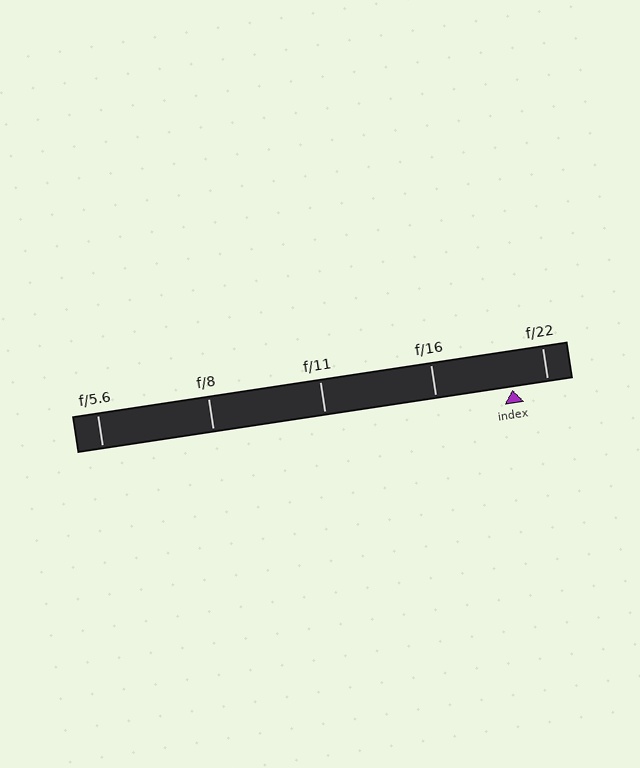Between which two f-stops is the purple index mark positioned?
The index mark is between f/16 and f/22.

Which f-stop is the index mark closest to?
The index mark is closest to f/22.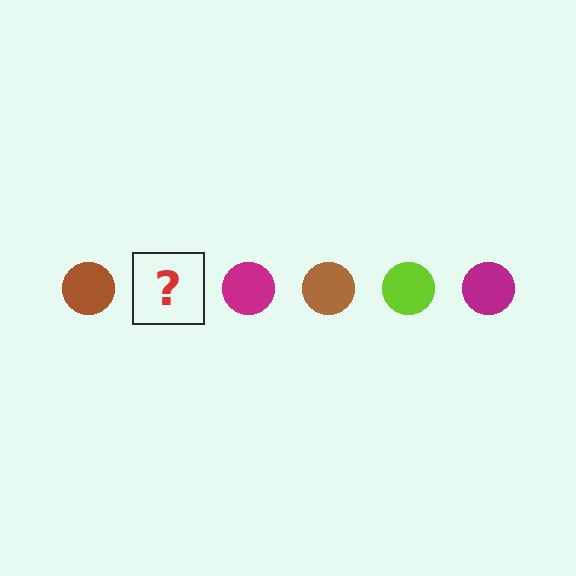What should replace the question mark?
The question mark should be replaced with a lime circle.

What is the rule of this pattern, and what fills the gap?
The rule is that the pattern cycles through brown, lime, magenta circles. The gap should be filled with a lime circle.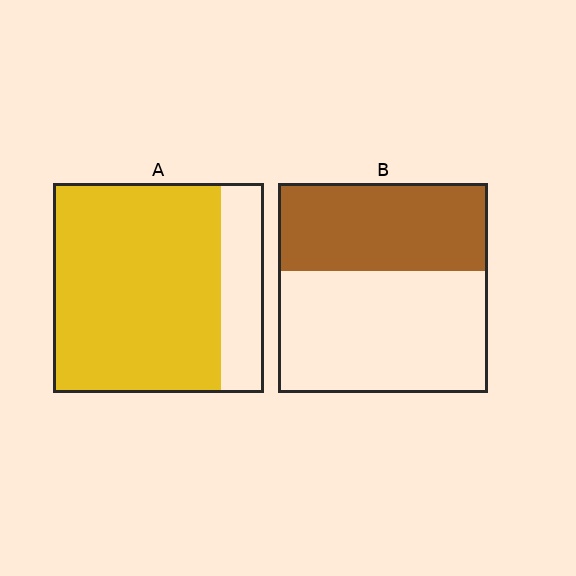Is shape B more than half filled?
No.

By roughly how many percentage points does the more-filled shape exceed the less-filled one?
By roughly 40 percentage points (A over B).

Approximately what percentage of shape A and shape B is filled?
A is approximately 80% and B is approximately 40%.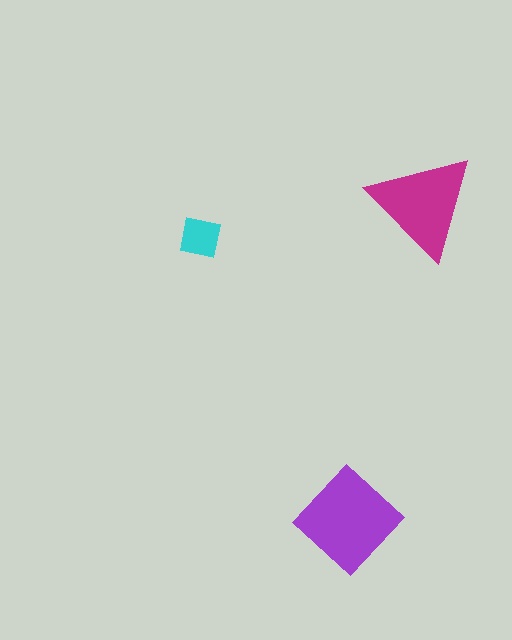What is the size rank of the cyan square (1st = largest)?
3rd.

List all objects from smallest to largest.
The cyan square, the magenta triangle, the purple diamond.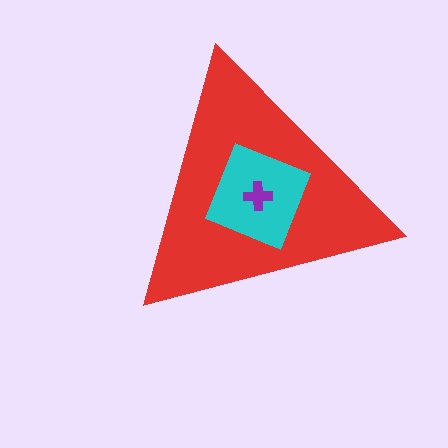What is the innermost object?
The purple cross.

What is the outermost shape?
The red triangle.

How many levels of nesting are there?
3.